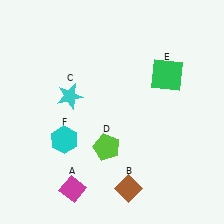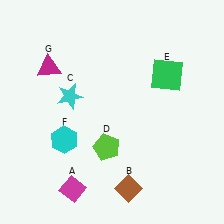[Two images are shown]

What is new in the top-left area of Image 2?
A magenta triangle (G) was added in the top-left area of Image 2.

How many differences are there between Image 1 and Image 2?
There is 1 difference between the two images.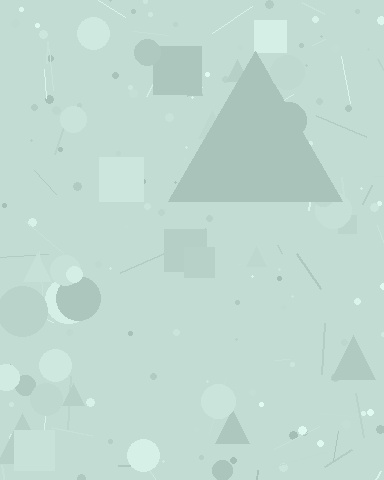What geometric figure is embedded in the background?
A triangle is embedded in the background.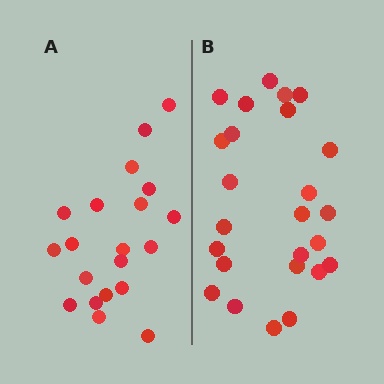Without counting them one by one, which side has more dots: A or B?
Region B (the right region) has more dots.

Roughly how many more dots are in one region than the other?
Region B has about 5 more dots than region A.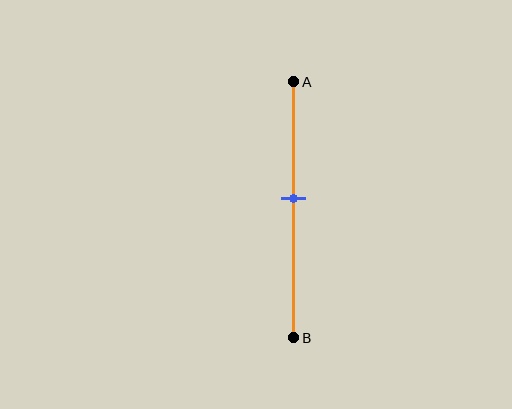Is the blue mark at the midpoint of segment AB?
No, the mark is at about 45% from A, not at the 50% midpoint.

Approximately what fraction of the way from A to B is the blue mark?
The blue mark is approximately 45% of the way from A to B.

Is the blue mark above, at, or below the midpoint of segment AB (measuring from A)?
The blue mark is above the midpoint of segment AB.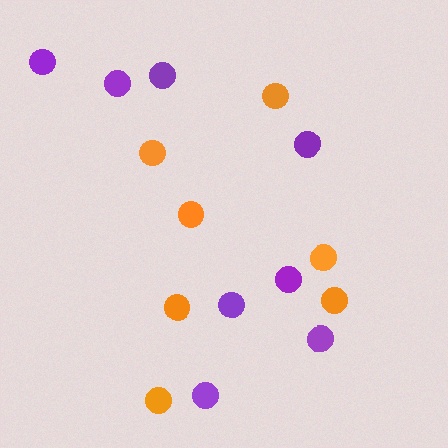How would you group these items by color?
There are 2 groups: one group of orange circles (7) and one group of purple circles (8).